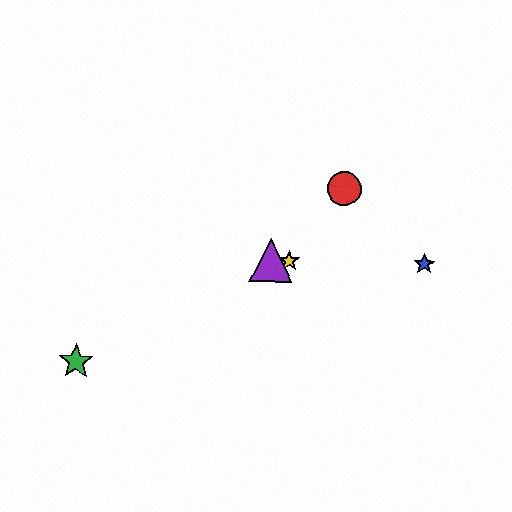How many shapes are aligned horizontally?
3 shapes (the blue star, the yellow star, the purple triangle) are aligned horizontally.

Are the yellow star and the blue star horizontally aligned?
Yes, both are at y≈261.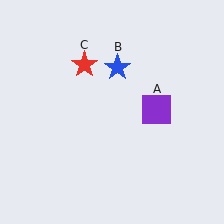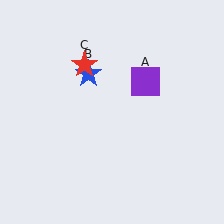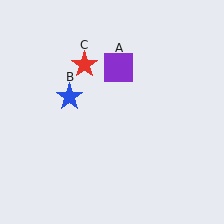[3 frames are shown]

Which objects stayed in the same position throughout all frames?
Red star (object C) remained stationary.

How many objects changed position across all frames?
2 objects changed position: purple square (object A), blue star (object B).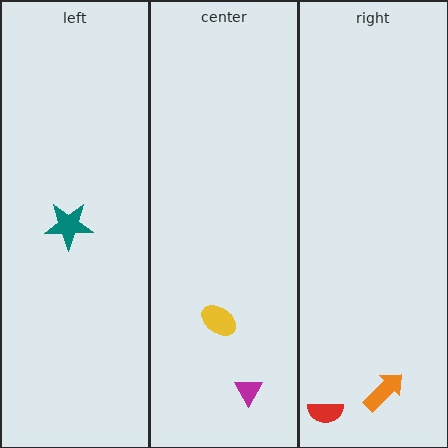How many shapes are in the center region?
2.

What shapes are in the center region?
The magenta triangle, the yellow ellipse.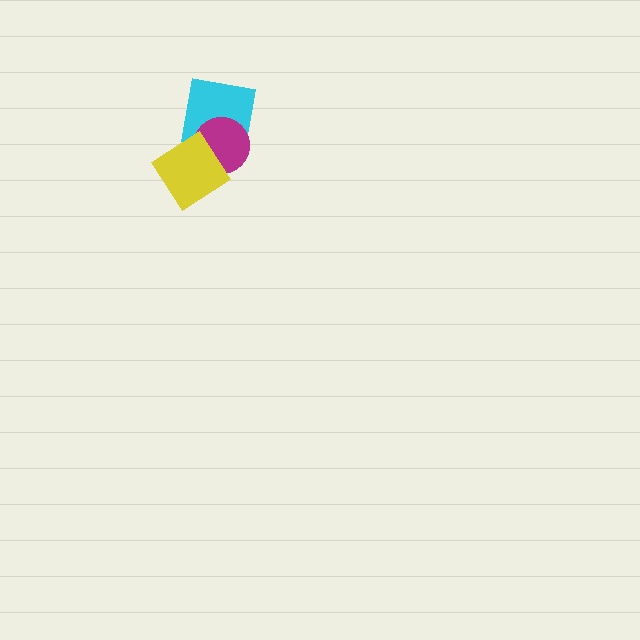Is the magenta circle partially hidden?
Yes, it is partially covered by another shape.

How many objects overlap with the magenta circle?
2 objects overlap with the magenta circle.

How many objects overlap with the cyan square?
2 objects overlap with the cyan square.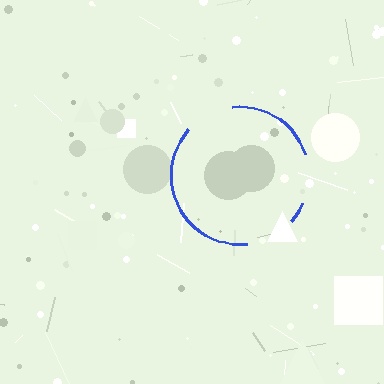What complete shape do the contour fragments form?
The contour fragments form a circle.